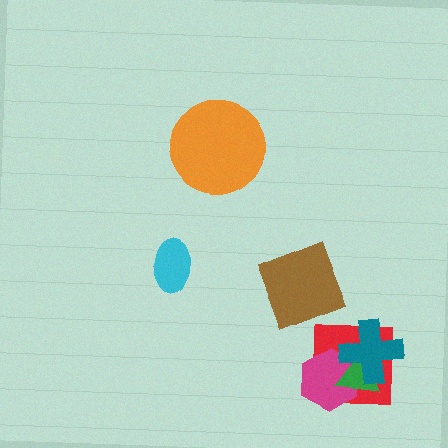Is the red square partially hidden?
Yes, it is partially covered by another shape.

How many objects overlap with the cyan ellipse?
0 objects overlap with the cyan ellipse.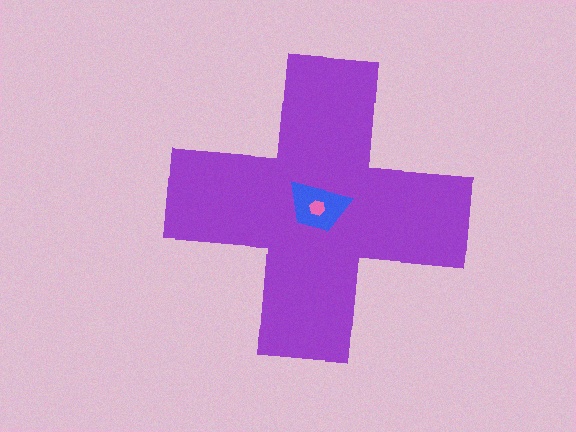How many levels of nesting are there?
3.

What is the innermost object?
The pink hexagon.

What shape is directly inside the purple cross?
The blue trapezoid.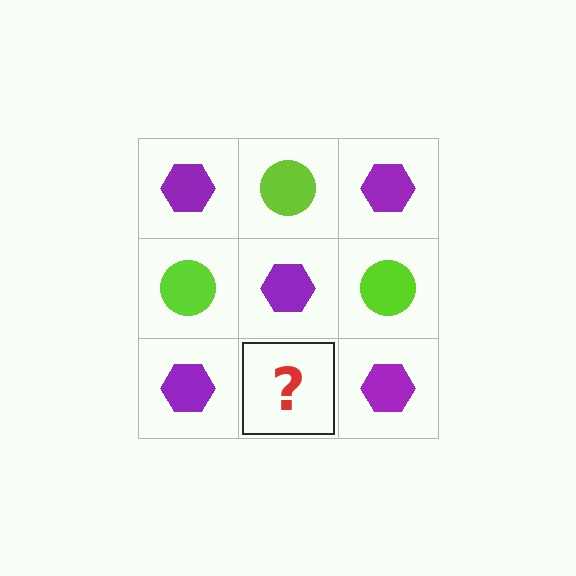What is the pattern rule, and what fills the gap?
The rule is that it alternates purple hexagon and lime circle in a checkerboard pattern. The gap should be filled with a lime circle.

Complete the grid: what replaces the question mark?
The question mark should be replaced with a lime circle.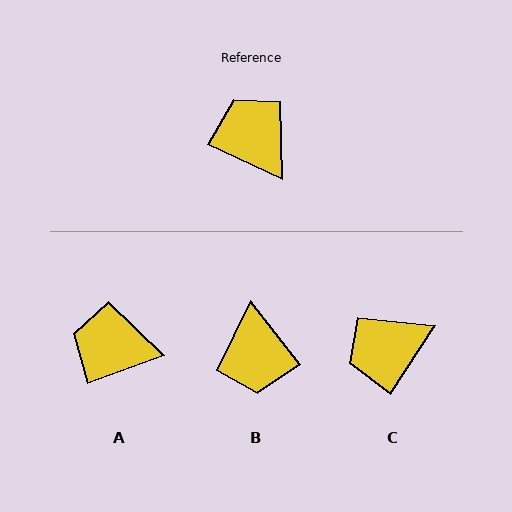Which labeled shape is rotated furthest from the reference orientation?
B, about 153 degrees away.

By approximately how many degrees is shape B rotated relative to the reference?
Approximately 153 degrees counter-clockwise.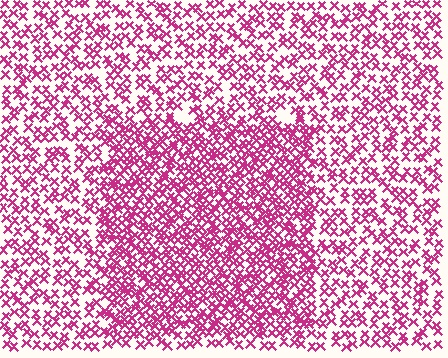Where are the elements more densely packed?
The elements are more densely packed inside the rectangle boundary.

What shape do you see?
I see a rectangle.